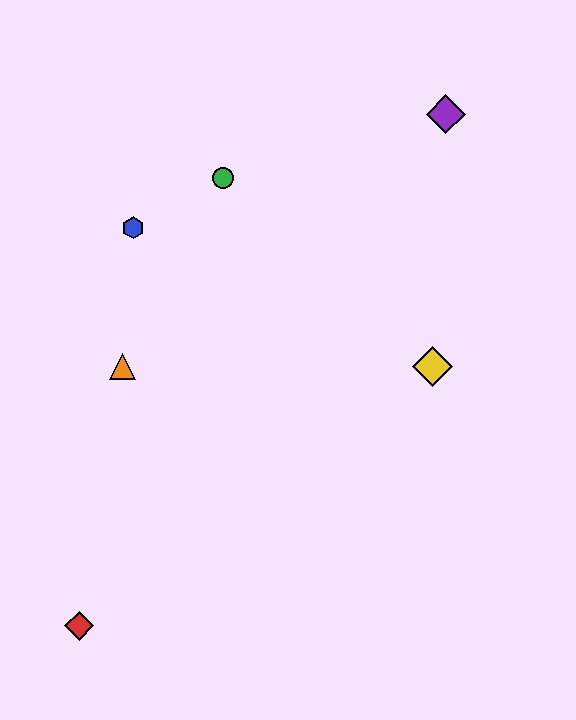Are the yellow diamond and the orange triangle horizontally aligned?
Yes, both are at y≈367.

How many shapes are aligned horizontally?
2 shapes (the yellow diamond, the orange triangle) are aligned horizontally.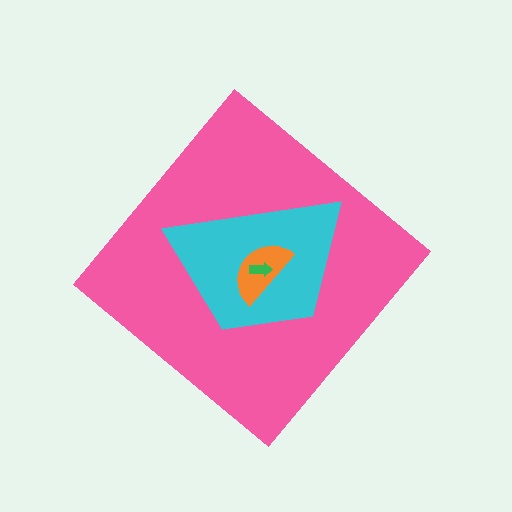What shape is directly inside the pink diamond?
The cyan trapezoid.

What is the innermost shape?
The green arrow.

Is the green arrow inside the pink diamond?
Yes.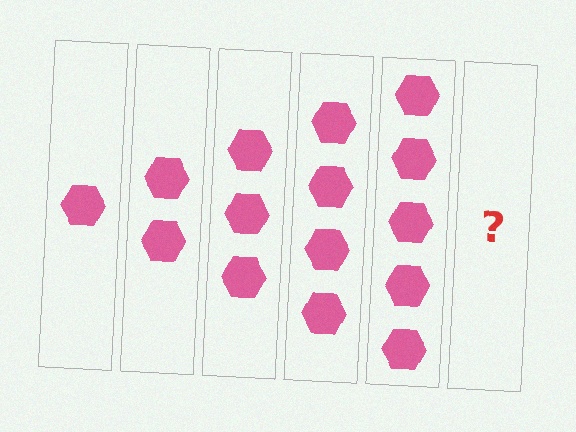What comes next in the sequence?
The next element should be 6 hexagons.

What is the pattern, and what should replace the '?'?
The pattern is that each step adds one more hexagon. The '?' should be 6 hexagons.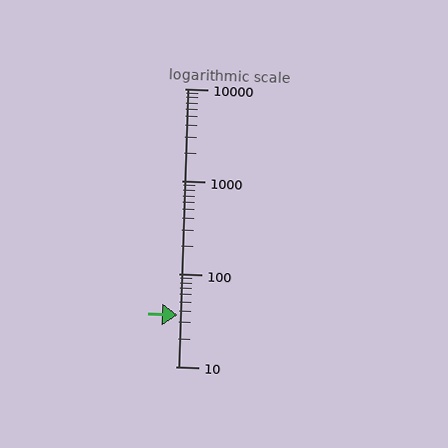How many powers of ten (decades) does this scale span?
The scale spans 3 decades, from 10 to 10000.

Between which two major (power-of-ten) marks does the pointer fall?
The pointer is between 10 and 100.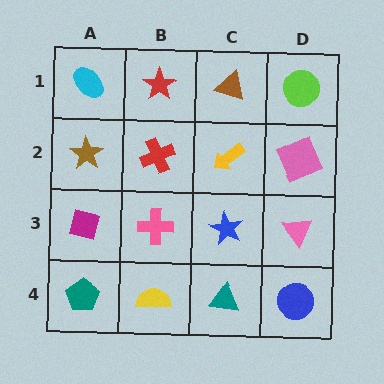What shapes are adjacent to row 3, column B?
A red cross (row 2, column B), a yellow semicircle (row 4, column B), a magenta square (row 3, column A), a blue star (row 3, column C).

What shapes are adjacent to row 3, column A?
A brown star (row 2, column A), a teal pentagon (row 4, column A), a pink cross (row 3, column B).